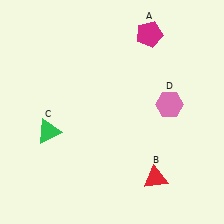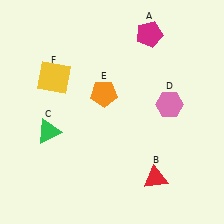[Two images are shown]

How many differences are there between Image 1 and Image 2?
There are 2 differences between the two images.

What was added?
An orange pentagon (E), a yellow square (F) were added in Image 2.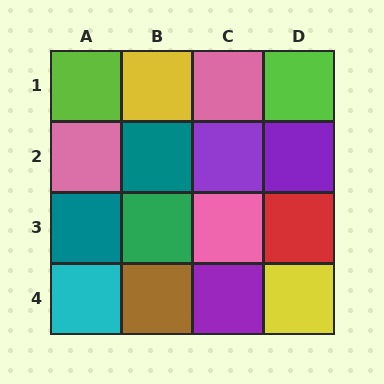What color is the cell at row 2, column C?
Purple.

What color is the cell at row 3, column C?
Pink.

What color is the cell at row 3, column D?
Red.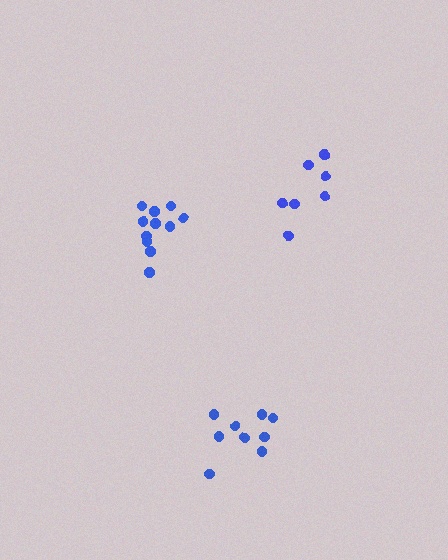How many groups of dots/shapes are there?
There are 3 groups.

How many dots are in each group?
Group 1: 11 dots, Group 2: 7 dots, Group 3: 9 dots (27 total).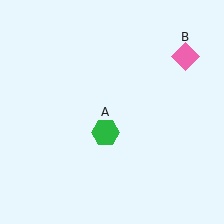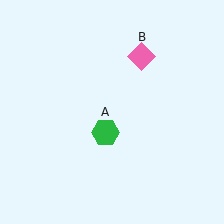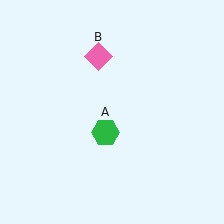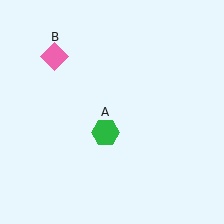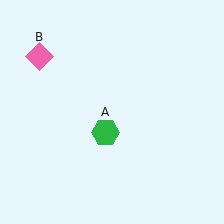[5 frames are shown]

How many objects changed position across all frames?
1 object changed position: pink diamond (object B).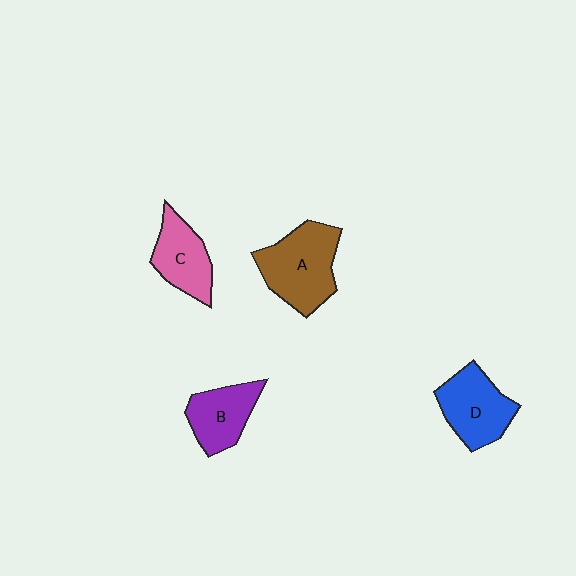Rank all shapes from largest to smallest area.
From largest to smallest: A (brown), D (blue), C (pink), B (purple).